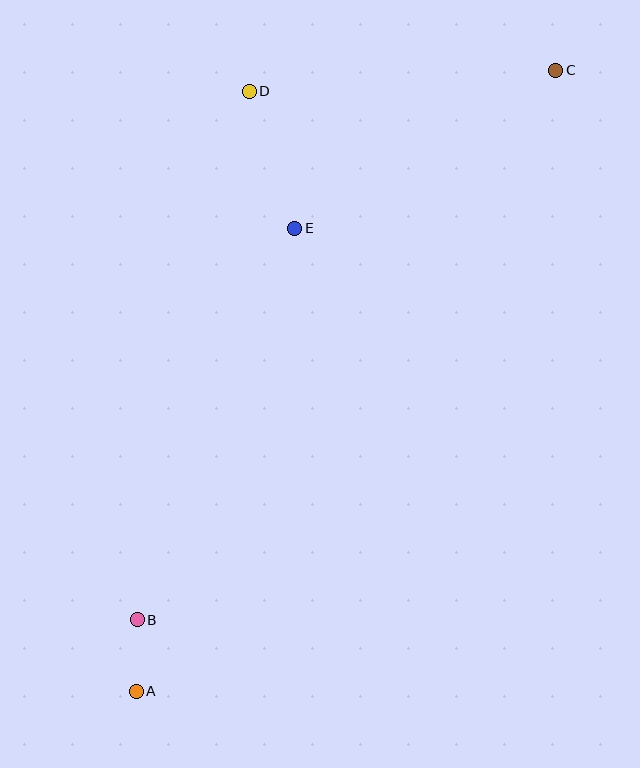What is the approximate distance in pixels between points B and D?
The distance between B and D is approximately 540 pixels.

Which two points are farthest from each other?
Points A and C are farthest from each other.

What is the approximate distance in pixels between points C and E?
The distance between C and E is approximately 305 pixels.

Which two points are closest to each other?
Points A and B are closest to each other.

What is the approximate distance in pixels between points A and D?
The distance between A and D is approximately 611 pixels.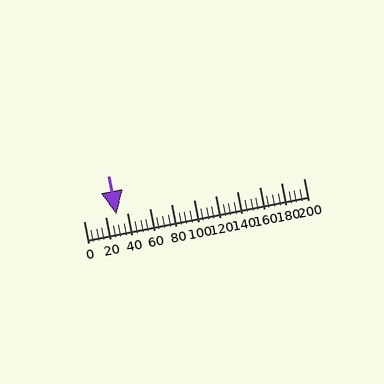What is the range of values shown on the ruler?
The ruler shows values from 0 to 200.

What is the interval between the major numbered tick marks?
The major tick marks are spaced 20 units apart.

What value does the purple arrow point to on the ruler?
The purple arrow points to approximately 30.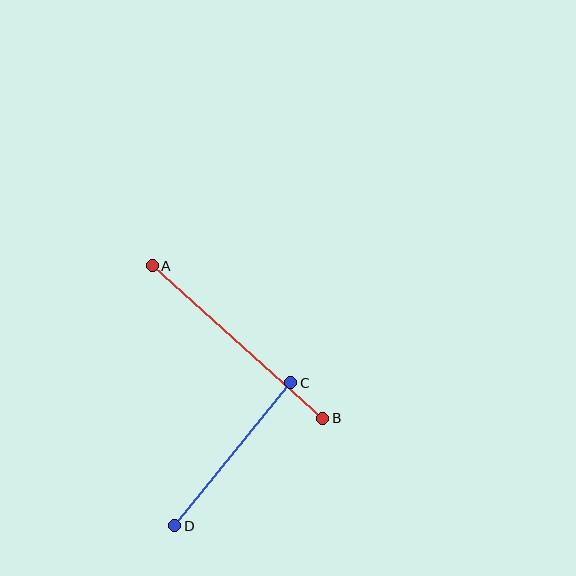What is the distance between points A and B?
The distance is approximately 229 pixels.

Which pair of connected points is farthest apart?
Points A and B are farthest apart.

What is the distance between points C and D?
The distance is approximately 184 pixels.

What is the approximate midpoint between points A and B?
The midpoint is at approximately (237, 342) pixels.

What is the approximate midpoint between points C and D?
The midpoint is at approximately (233, 454) pixels.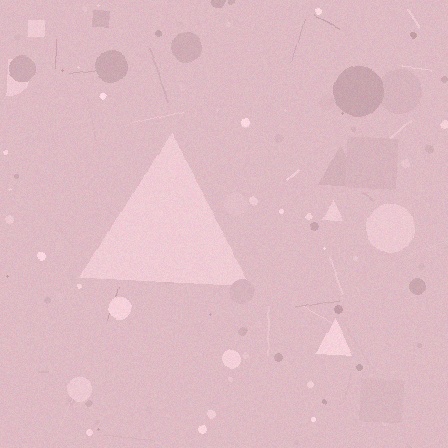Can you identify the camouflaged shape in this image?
The camouflaged shape is a triangle.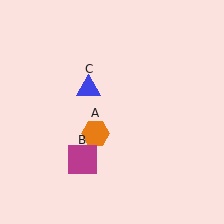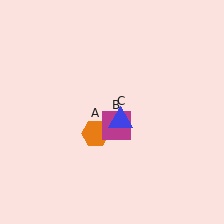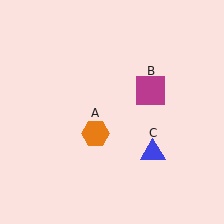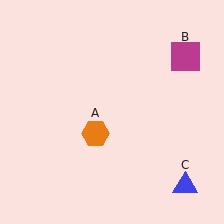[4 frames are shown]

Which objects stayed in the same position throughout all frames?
Orange hexagon (object A) remained stationary.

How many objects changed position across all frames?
2 objects changed position: magenta square (object B), blue triangle (object C).